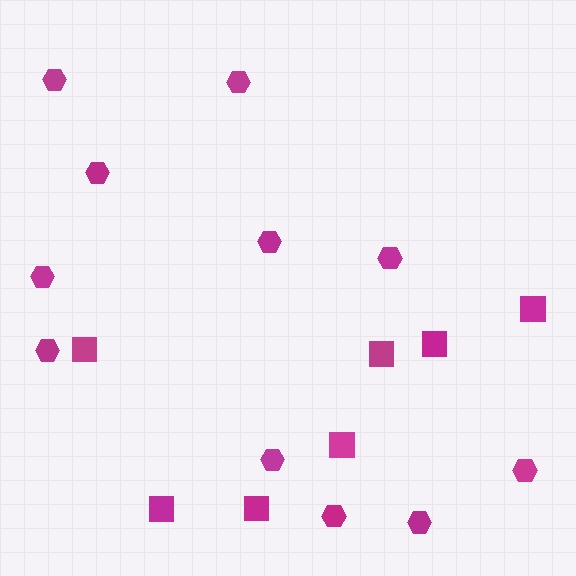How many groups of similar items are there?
There are 2 groups: one group of squares (7) and one group of hexagons (11).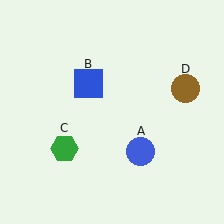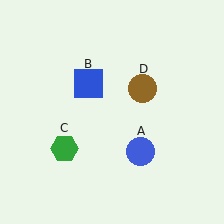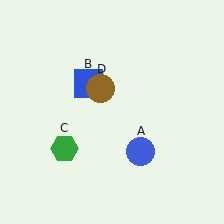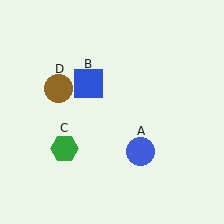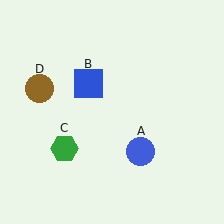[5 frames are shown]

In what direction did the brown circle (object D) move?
The brown circle (object D) moved left.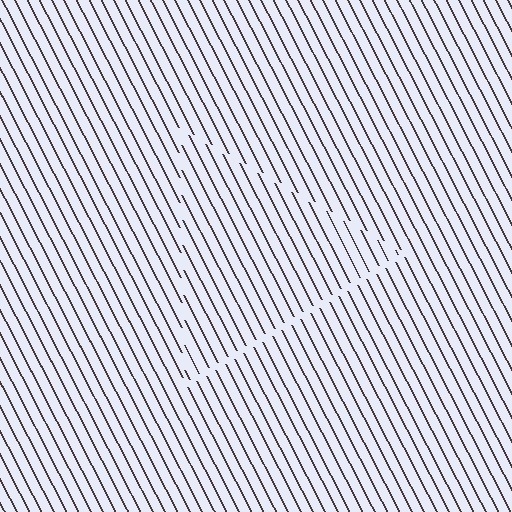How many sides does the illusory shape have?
3 sides — the line-ends trace a triangle.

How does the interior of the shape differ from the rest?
The interior of the shape contains the same grating, shifted by half a period — the contour is defined by the phase discontinuity where line-ends from the inner and outer gratings abut.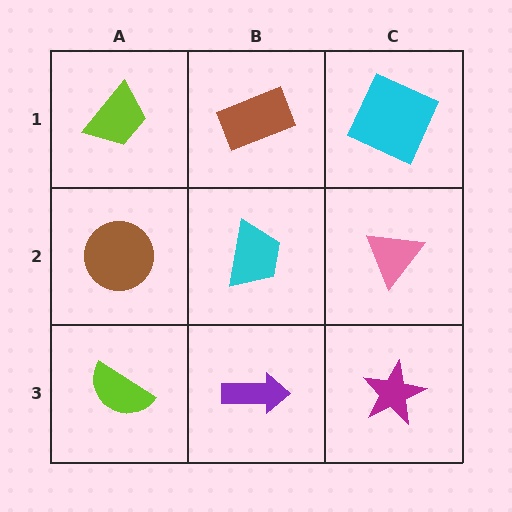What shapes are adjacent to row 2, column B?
A brown rectangle (row 1, column B), a purple arrow (row 3, column B), a brown circle (row 2, column A), a pink triangle (row 2, column C).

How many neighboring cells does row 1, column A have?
2.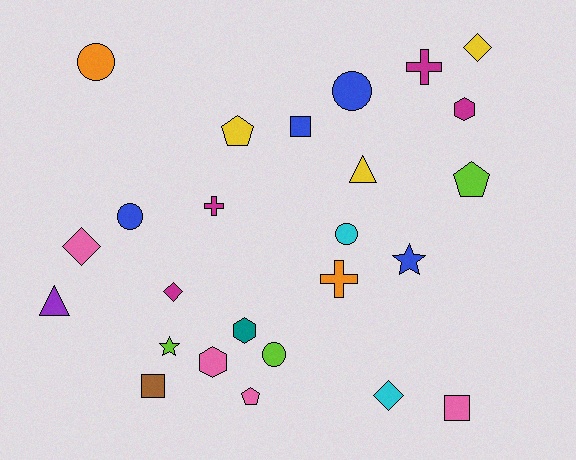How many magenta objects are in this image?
There are 4 magenta objects.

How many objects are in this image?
There are 25 objects.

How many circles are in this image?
There are 5 circles.